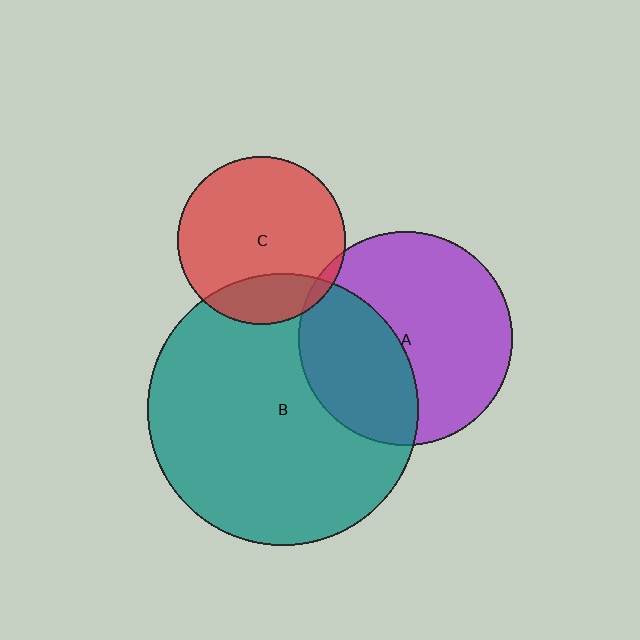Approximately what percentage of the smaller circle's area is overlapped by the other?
Approximately 20%.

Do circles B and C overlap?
Yes.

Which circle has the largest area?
Circle B (teal).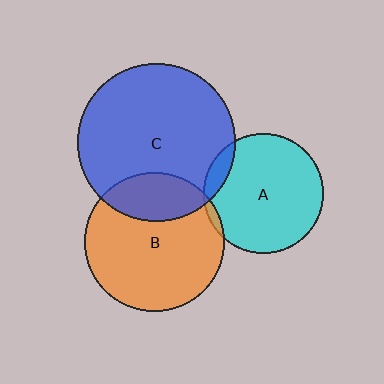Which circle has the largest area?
Circle C (blue).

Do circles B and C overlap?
Yes.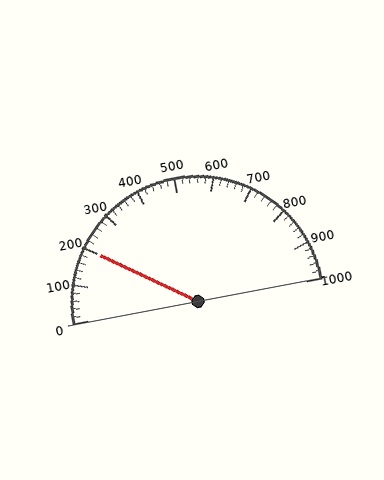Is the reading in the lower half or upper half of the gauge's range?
The reading is in the lower half of the range (0 to 1000).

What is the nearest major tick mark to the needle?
The nearest major tick mark is 200.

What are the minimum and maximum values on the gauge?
The gauge ranges from 0 to 1000.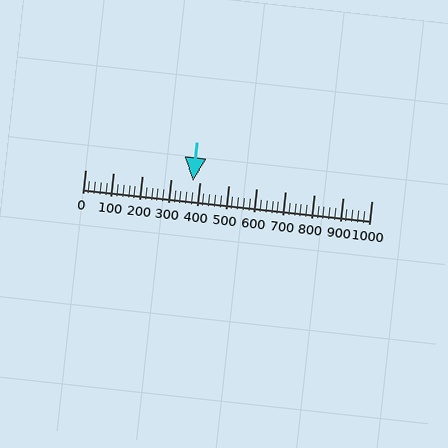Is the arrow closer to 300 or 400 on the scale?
The arrow is closer to 400.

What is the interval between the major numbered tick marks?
The major tick marks are spaced 100 units apart.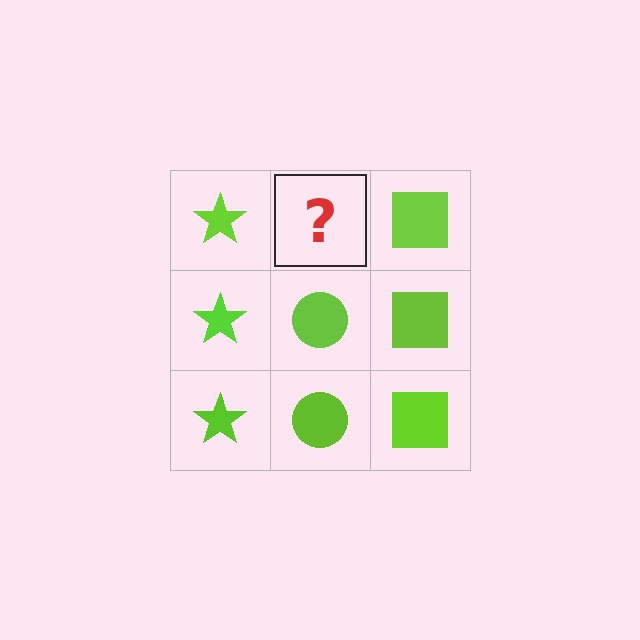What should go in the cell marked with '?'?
The missing cell should contain a lime circle.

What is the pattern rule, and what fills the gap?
The rule is that each column has a consistent shape. The gap should be filled with a lime circle.